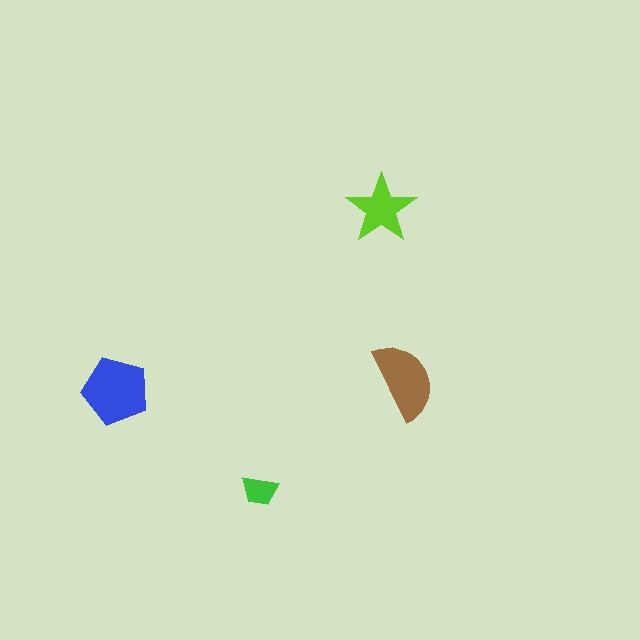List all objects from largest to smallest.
The blue pentagon, the brown semicircle, the lime star, the green trapezoid.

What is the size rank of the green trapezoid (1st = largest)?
4th.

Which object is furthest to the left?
The blue pentagon is leftmost.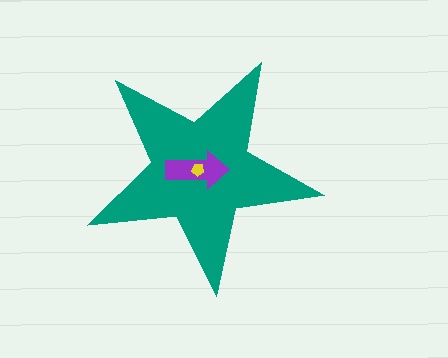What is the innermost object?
The yellow pentagon.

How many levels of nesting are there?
3.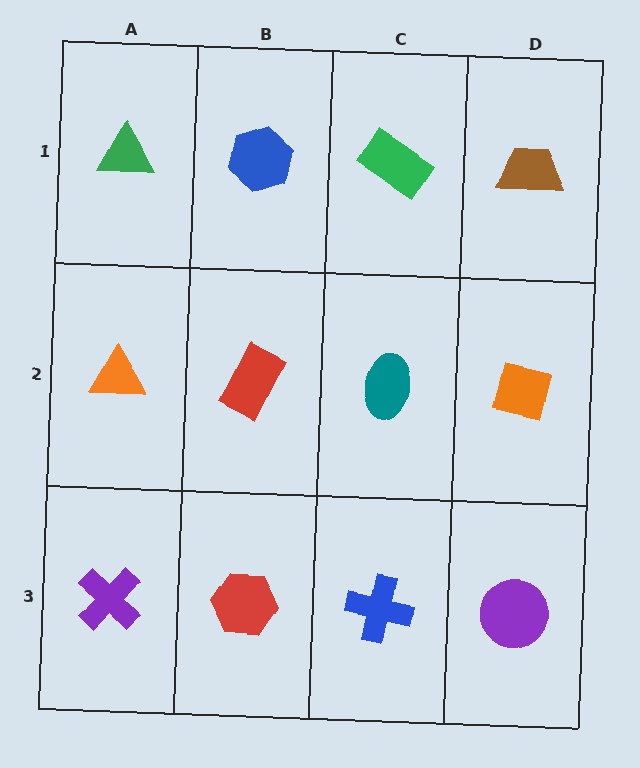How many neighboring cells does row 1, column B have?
3.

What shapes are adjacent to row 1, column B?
A red rectangle (row 2, column B), a green triangle (row 1, column A), a green rectangle (row 1, column C).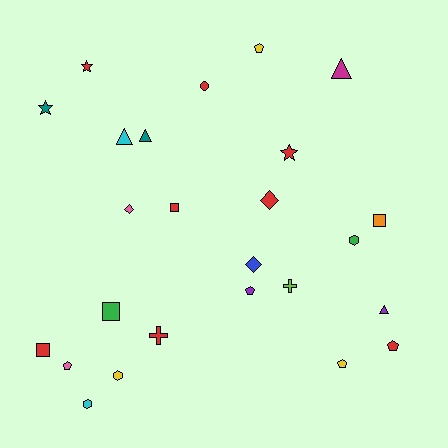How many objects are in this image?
There are 25 objects.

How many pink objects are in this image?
There are 2 pink objects.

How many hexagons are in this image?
There are 3 hexagons.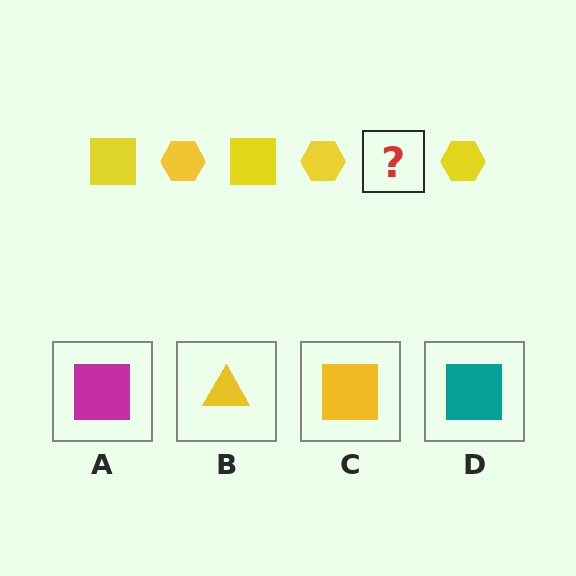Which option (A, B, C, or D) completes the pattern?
C.